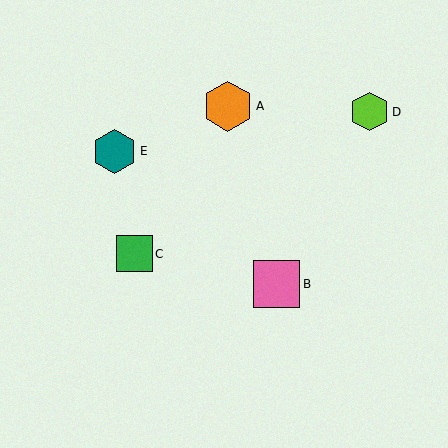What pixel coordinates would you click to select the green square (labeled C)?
Click at (134, 254) to select the green square C.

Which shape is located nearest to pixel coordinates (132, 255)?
The green square (labeled C) at (134, 254) is nearest to that location.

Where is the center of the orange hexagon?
The center of the orange hexagon is at (228, 106).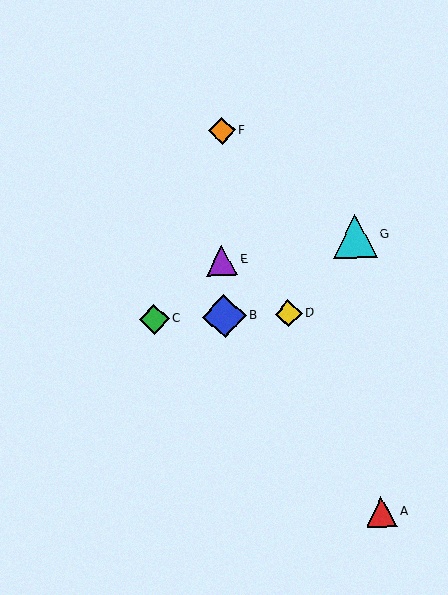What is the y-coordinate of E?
Object E is at y≈260.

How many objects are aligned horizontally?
3 objects (B, C, D) are aligned horizontally.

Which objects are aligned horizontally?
Objects B, C, D are aligned horizontally.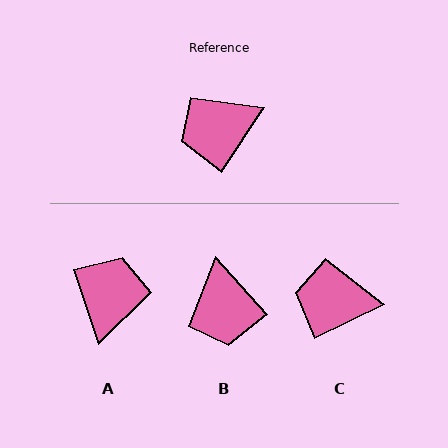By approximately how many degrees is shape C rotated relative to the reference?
Approximately 30 degrees clockwise.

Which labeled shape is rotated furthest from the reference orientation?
A, about 128 degrees away.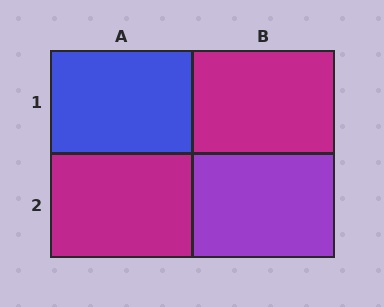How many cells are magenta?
2 cells are magenta.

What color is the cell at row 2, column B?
Purple.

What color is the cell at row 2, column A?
Magenta.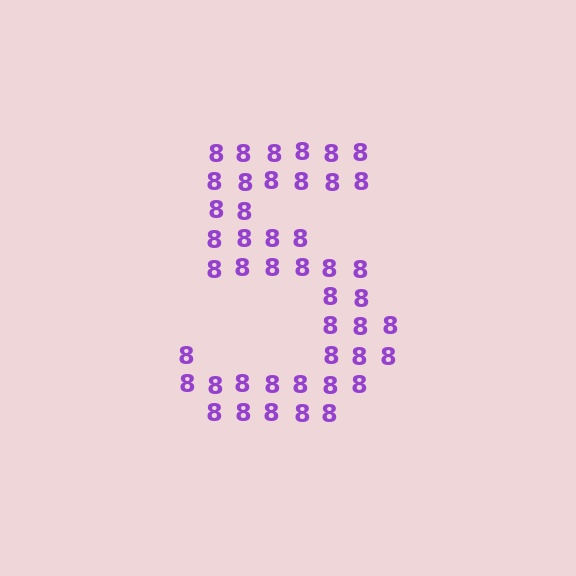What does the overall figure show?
The overall figure shows the digit 5.